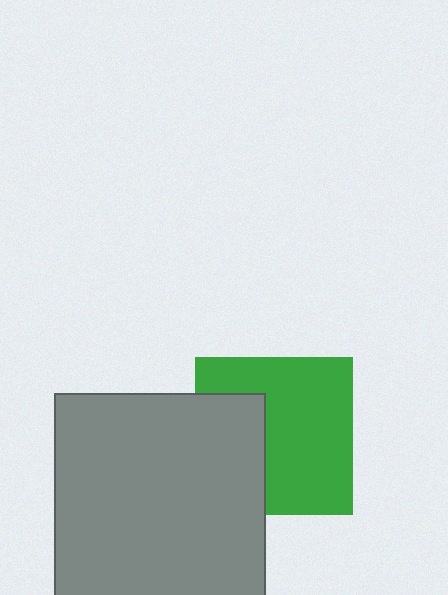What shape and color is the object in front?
The object in front is a gray square.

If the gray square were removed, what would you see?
You would see the complete green square.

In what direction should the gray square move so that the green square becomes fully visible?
The gray square should move left. That is the shortest direction to clear the overlap and leave the green square fully visible.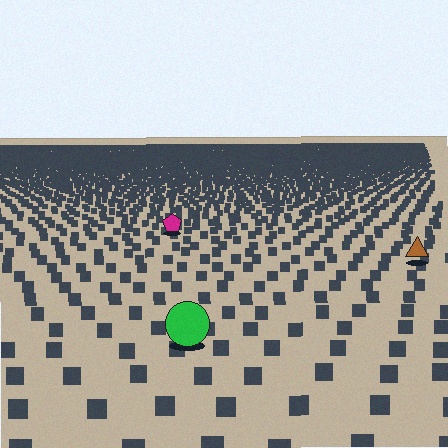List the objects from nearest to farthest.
From nearest to farthest: the green circle, the brown triangle, the magenta pentagon.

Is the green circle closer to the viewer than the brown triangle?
Yes. The green circle is closer — you can tell from the texture gradient: the ground texture is coarser near it.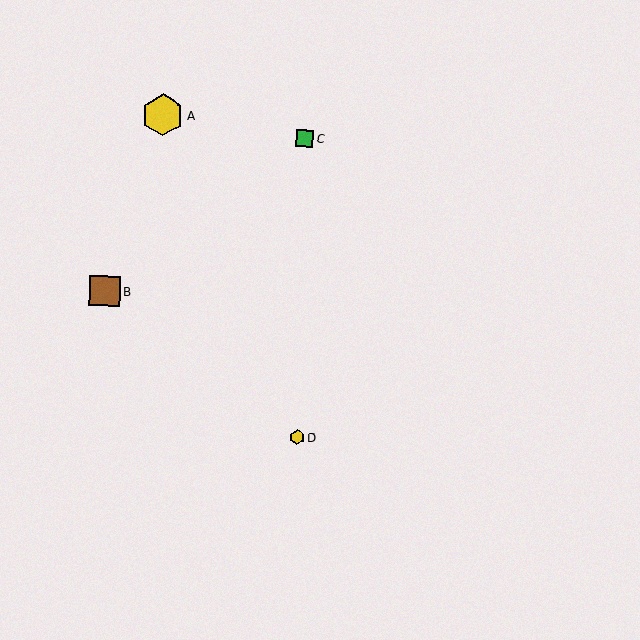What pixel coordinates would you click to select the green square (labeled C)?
Click at (305, 138) to select the green square C.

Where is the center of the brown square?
The center of the brown square is at (105, 291).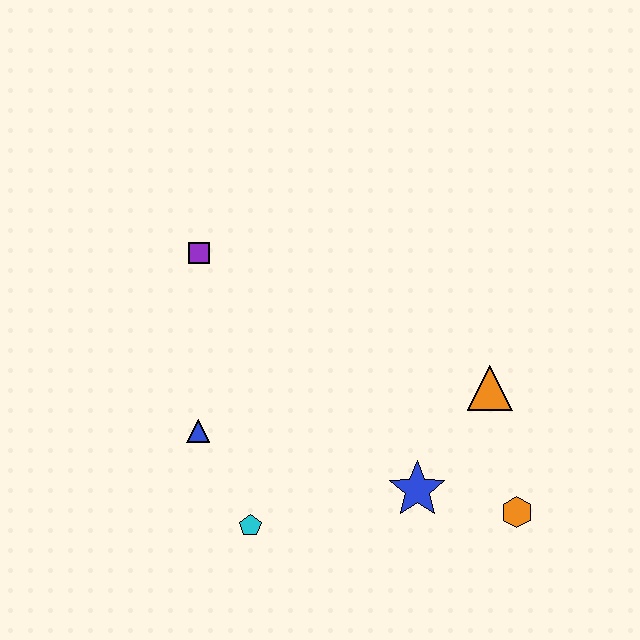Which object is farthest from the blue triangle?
The orange hexagon is farthest from the blue triangle.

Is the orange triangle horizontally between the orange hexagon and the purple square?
Yes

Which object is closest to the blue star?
The orange hexagon is closest to the blue star.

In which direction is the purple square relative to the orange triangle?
The purple square is to the left of the orange triangle.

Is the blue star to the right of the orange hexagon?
No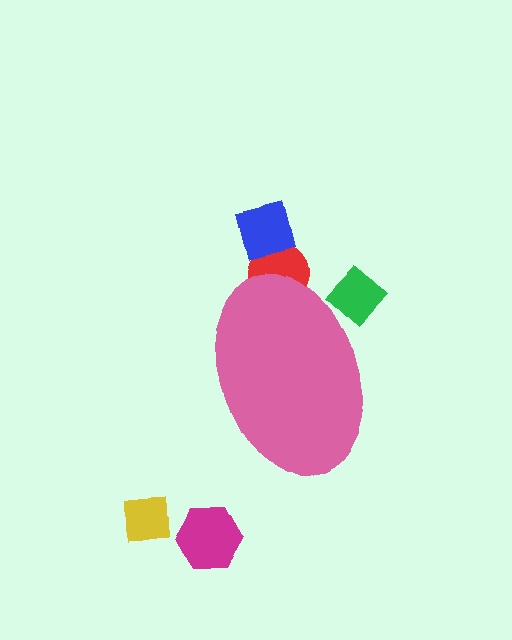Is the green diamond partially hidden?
Yes, the green diamond is partially hidden behind the pink ellipse.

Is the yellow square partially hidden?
No, the yellow square is fully visible.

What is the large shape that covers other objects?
A pink ellipse.